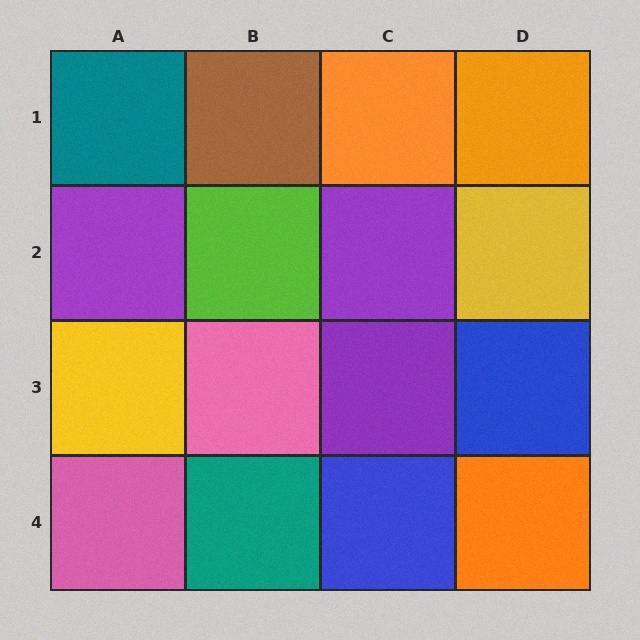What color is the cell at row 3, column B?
Pink.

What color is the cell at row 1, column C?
Orange.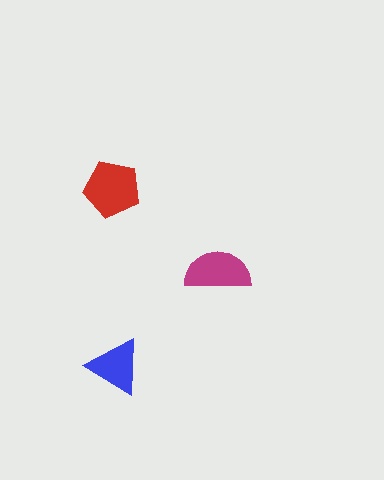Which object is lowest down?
The blue triangle is bottommost.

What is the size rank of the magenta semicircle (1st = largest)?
2nd.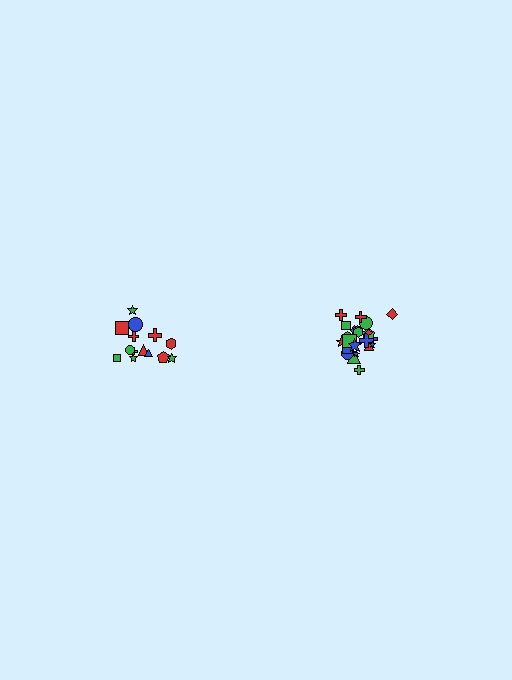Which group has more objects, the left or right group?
The right group.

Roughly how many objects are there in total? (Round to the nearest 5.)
Roughly 40 objects in total.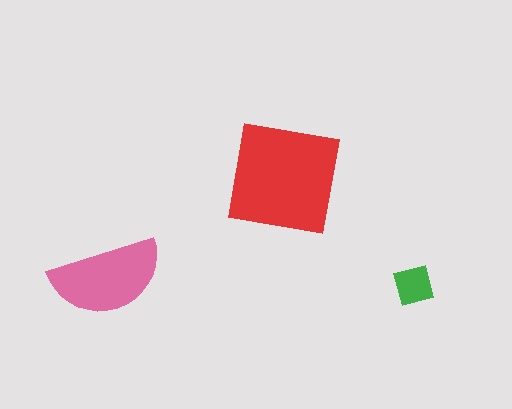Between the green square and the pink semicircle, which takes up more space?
The pink semicircle.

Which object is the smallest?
The green square.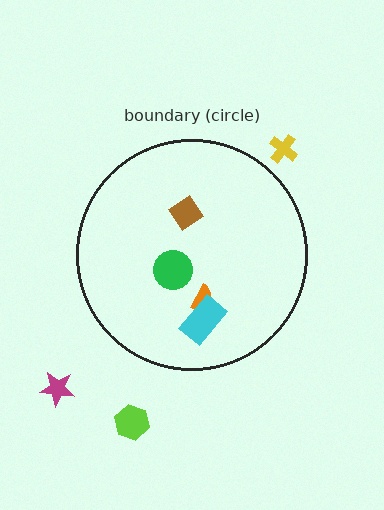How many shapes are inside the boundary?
4 inside, 3 outside.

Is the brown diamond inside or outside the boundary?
Inside.